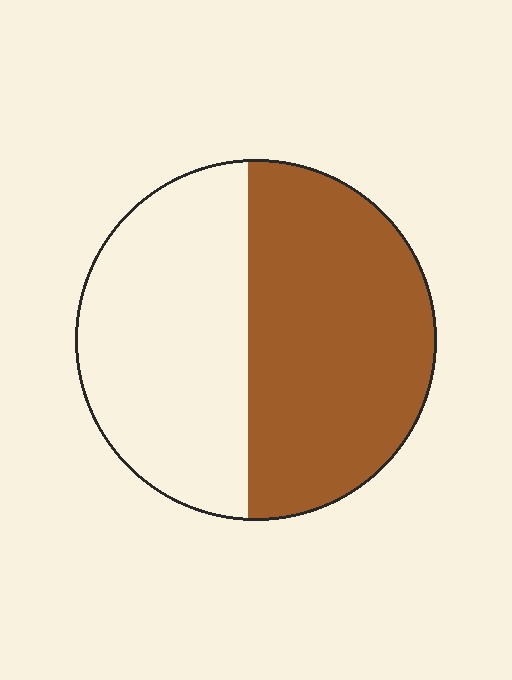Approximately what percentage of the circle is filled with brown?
Approximately 55%.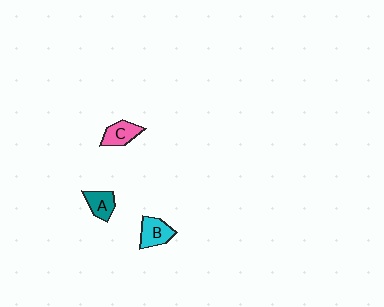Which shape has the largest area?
Shape B (cyan).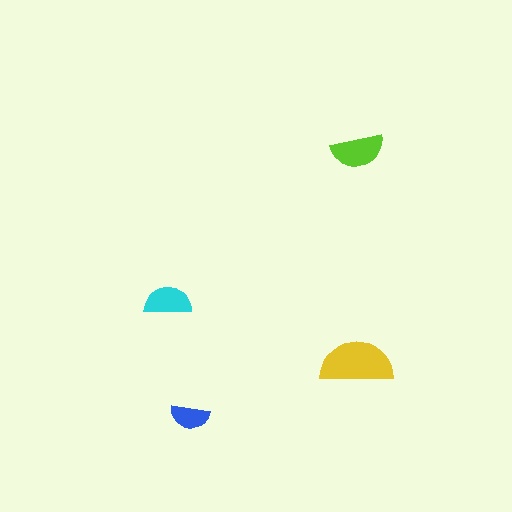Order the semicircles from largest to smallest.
the yellow one, the lime one, the cyan one, the blue one.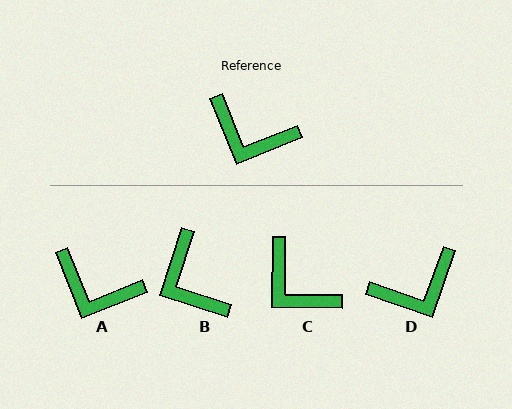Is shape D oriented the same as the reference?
No, it is off by about 49 degrees.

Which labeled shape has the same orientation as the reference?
A.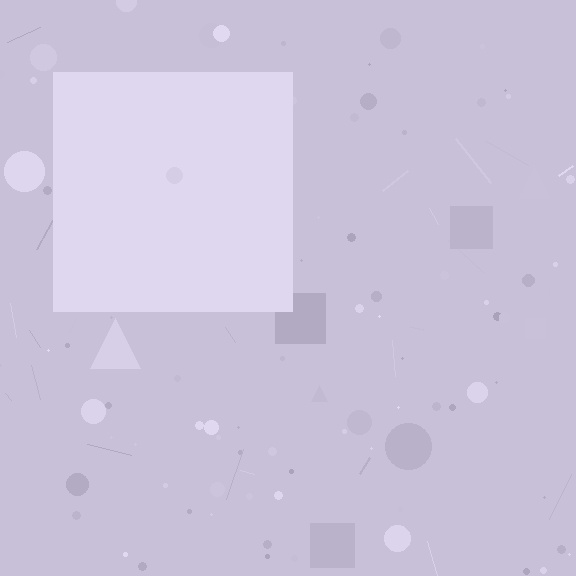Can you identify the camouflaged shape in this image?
The camouflaged shape is a square.